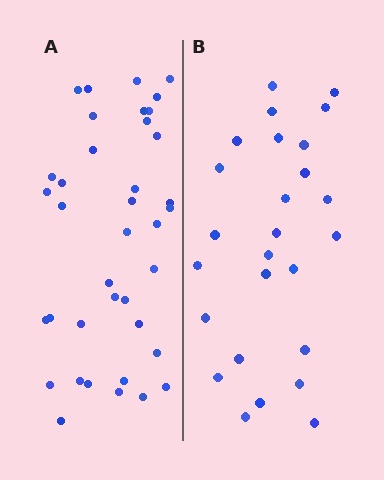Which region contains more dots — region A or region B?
Region A (the left region) has more dots.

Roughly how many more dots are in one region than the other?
Region A has roughly 12 or so more dots than region B.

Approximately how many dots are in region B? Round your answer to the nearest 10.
About 30 dots. (The exact count is 26, which rounds to 30.)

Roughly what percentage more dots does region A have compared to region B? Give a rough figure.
About 45% more.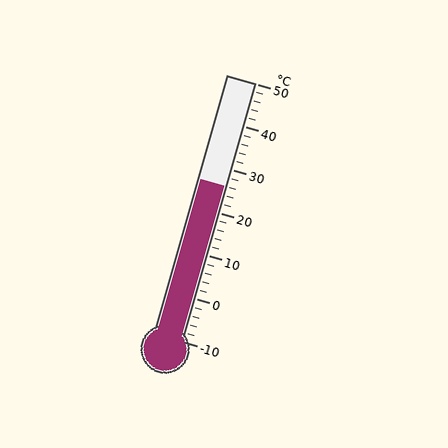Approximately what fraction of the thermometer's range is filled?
The thermometer is filled to approximately 60% of its range.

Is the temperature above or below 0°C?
The temperature is above 0°C.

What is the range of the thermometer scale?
The thermometer scale ranges from -10°C to 50°C.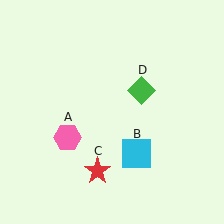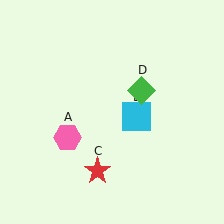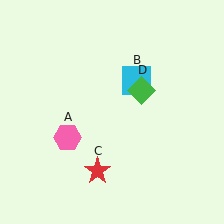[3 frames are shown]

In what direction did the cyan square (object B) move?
The cyan square (object B) moved up.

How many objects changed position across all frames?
1 object changed position: cyan square (object B).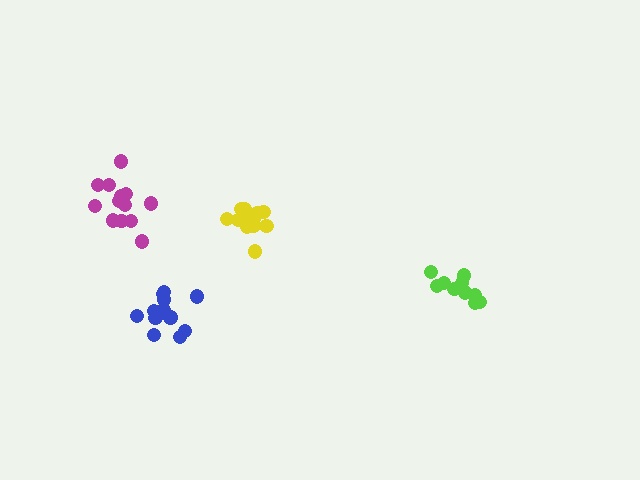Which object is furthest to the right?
The lime cluster is rightmost.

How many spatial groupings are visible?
There are 4 spatial groupings.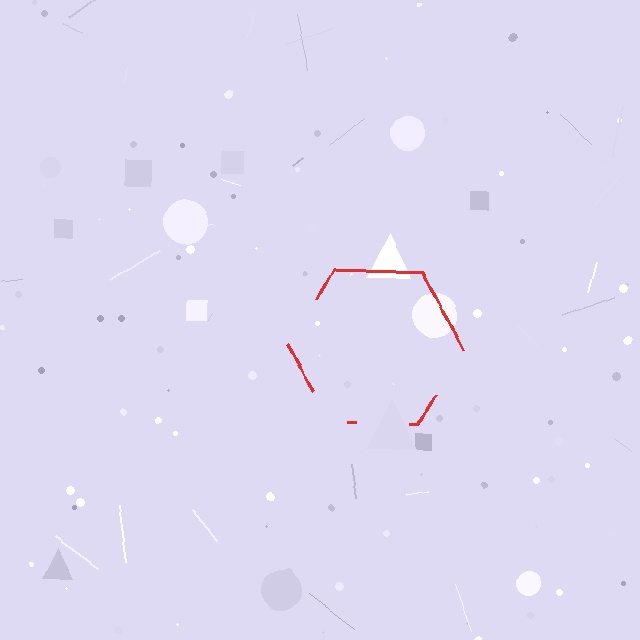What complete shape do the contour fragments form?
The contour fragments form a hexagon.